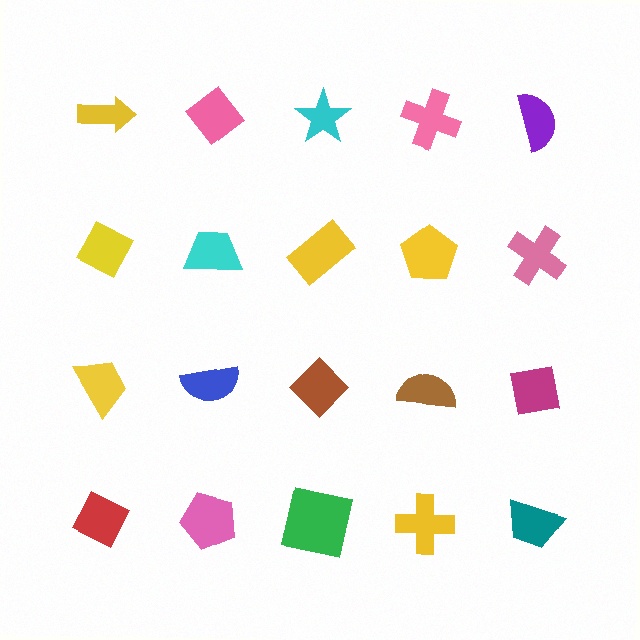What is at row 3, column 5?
A magenta square.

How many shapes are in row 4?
5 shapes.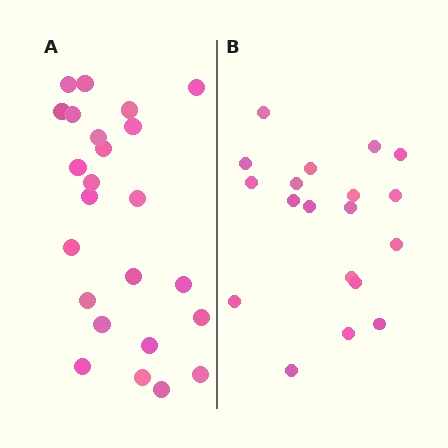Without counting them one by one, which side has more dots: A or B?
Region A (the left region) has more dots.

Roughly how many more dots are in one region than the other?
Region A has about 5 more dots than region B.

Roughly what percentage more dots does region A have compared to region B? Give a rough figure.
About 25% more.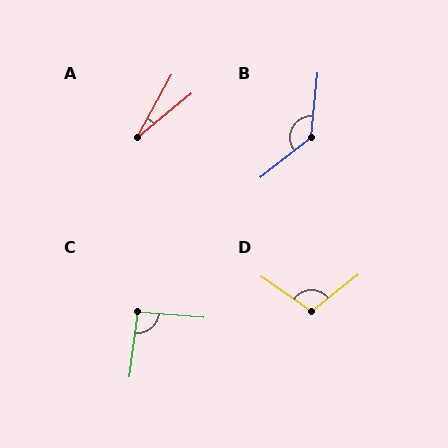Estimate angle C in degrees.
Approximately 93 degrees.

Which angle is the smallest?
A, at approximately 22 degrees.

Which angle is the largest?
B, at approximately 134 degrees.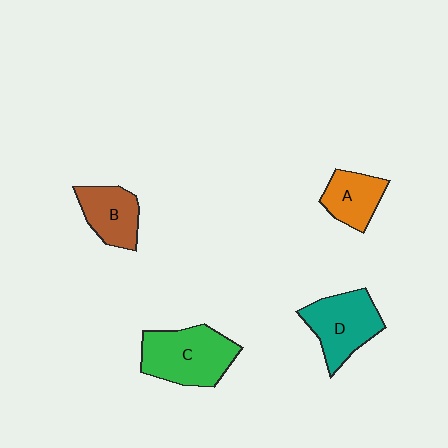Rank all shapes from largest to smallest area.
From largest to smallest: C (green), D (teal), B (brown), A (orange).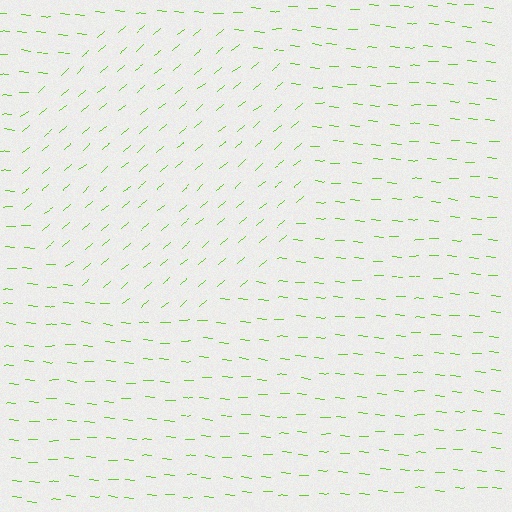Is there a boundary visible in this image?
Yes, there is a texture boundary formed by a change in line orientation.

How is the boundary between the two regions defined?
The boundary is defined purely by a change in line orientation (approximately 45 degrees difference). All lines are the same color and thickness.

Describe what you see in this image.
The image is filled with small lime line segments. A circle region in the image has lines oriented differently from the surrounding lines, creating a visible texture boundary.